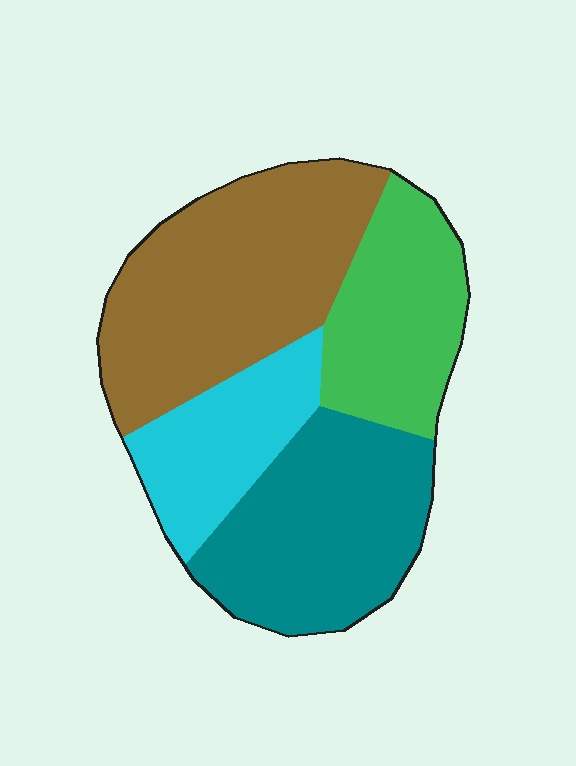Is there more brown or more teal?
Brown.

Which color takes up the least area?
Cyan, at roughly 15%.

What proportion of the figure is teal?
Teal takes up between a sixth and a third of the figure.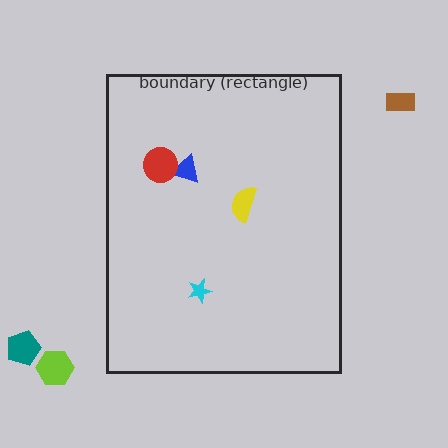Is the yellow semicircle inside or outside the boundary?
Inside.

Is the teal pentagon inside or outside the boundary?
Outside.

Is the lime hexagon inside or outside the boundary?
Outside.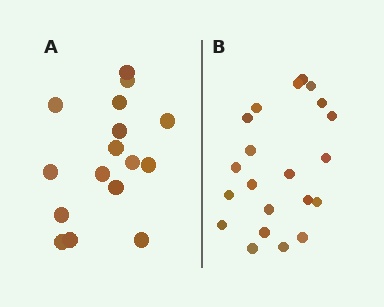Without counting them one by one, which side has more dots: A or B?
Region B (the right region) has more dots.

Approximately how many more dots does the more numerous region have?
Region B has about 5 more dots than region A.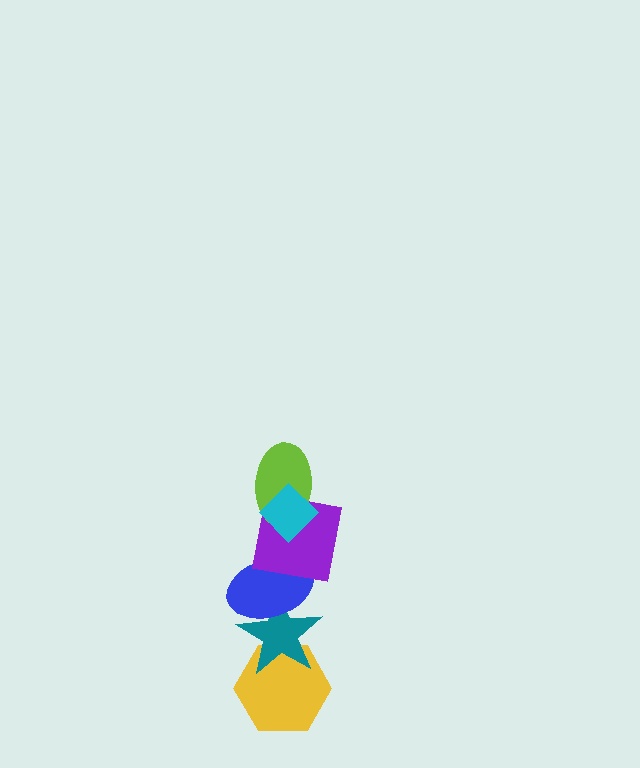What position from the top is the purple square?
The purple square is 3rd from the top.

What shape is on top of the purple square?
The lime ellipse is on top of the purple square.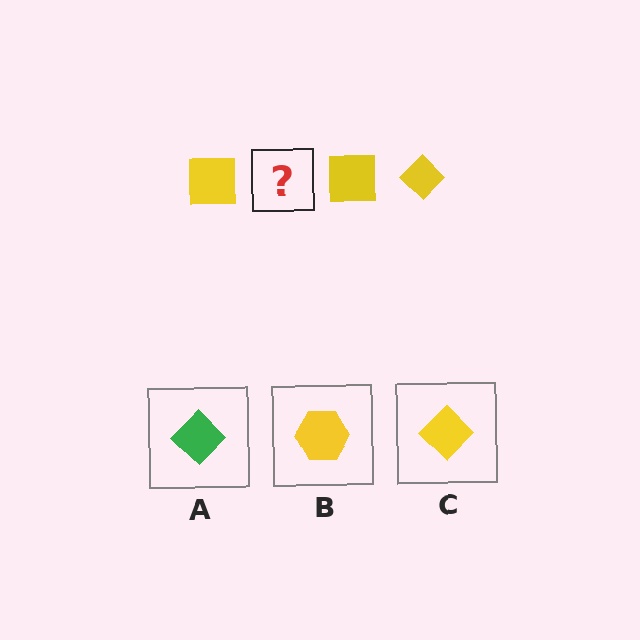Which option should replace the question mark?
Option C.